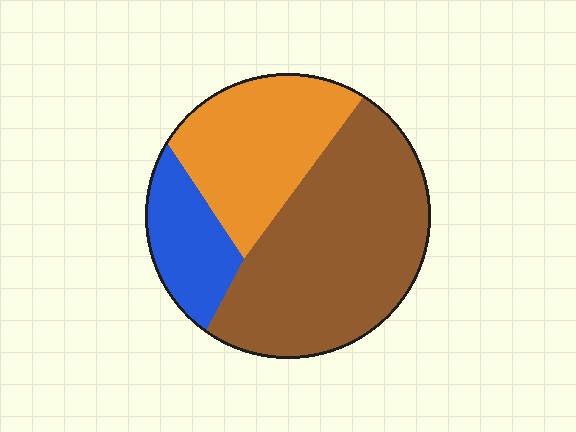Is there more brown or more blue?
Brown.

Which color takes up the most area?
Brown, at roughly 55%.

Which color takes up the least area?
Blue, at roughly 15%.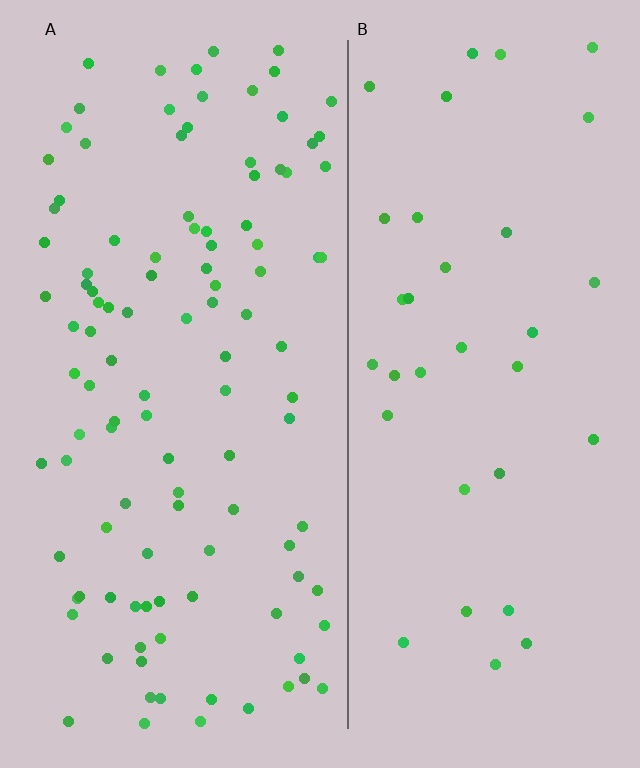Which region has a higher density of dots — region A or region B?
A (the left).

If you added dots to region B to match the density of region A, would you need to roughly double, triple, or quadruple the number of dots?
Approximately triple.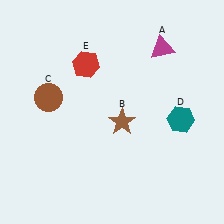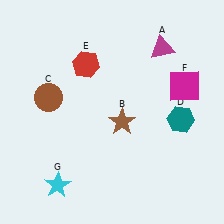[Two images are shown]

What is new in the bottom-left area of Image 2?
A cyan star (G) was added in the bottom-left area of Image 2.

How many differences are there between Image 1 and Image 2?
There are 2 differences between the two images.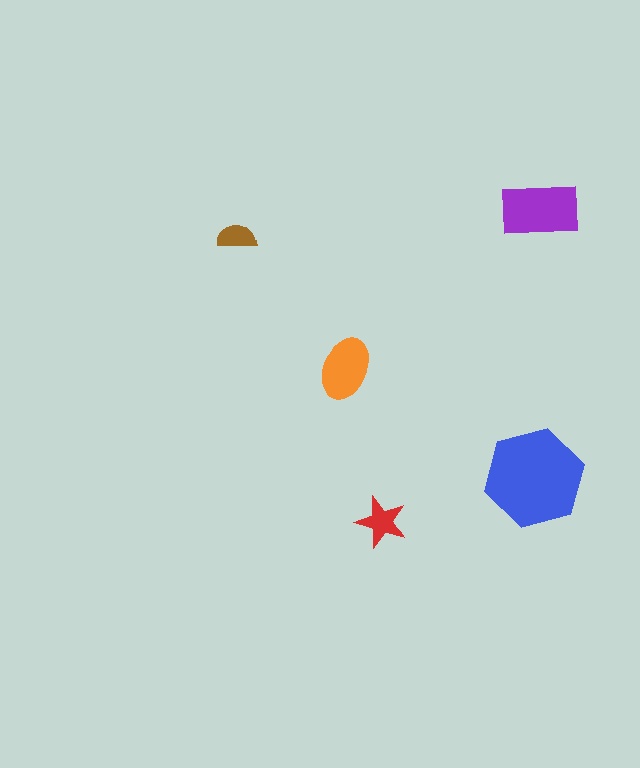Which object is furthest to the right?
The purple rectangle is rightmost.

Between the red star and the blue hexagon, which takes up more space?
The blue hexagon.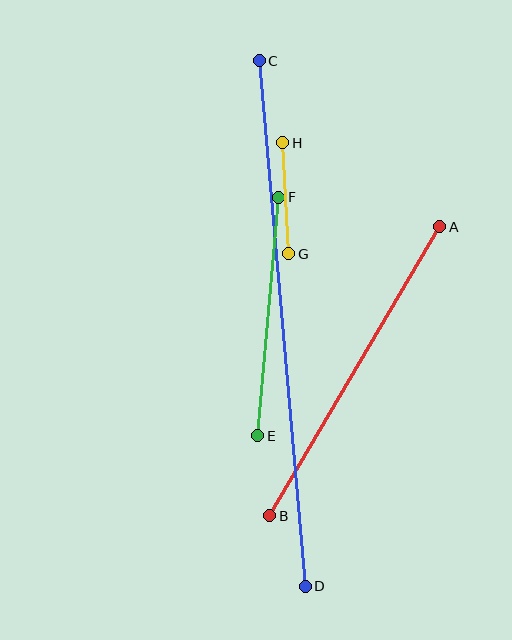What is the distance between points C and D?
The distance is approximately 528 pixels.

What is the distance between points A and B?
The distance is approximately 335 pixels.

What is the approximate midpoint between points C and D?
The midpoint is at approximately (282, 324) pixels.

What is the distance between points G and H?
The distance is approximately 111 pixels.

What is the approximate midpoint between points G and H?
The midpoint is at approximately (286, 198) pixels.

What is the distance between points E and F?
The distance is approximately 239 pixels.